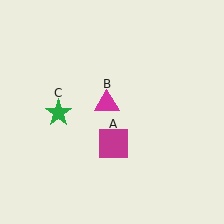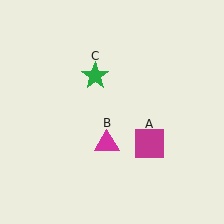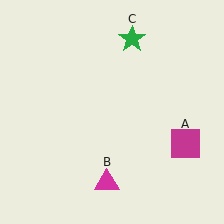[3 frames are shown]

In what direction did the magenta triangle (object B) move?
The magenta triangle (object B) moved down.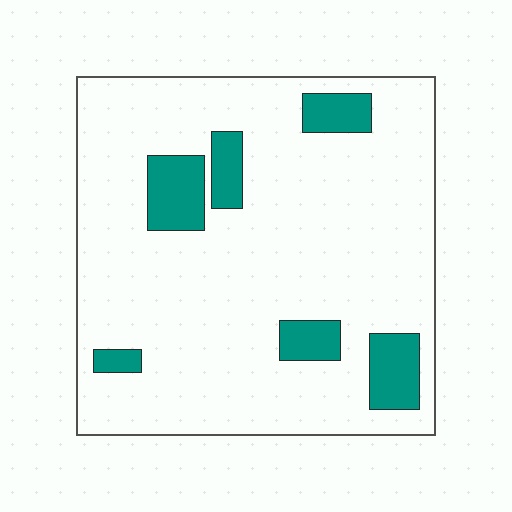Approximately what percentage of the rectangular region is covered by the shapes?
Approximately 15%.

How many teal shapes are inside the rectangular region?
6.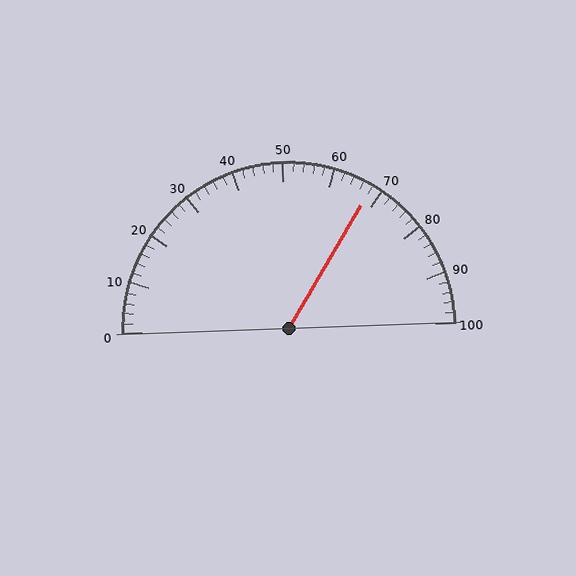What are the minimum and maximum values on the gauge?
The gauge ranges from 0 to 100.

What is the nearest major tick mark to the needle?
The nearest major tick mark is 70.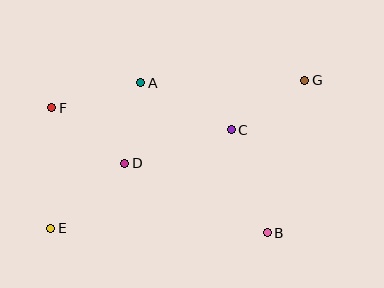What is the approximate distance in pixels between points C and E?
The distance between C and E is approximately 206 pixels.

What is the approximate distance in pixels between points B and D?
The distance between B and D is approximately 159 pixels.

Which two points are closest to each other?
Points A and D are closest to each other.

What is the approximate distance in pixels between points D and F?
The distance between D and F is approximately 92 pixels.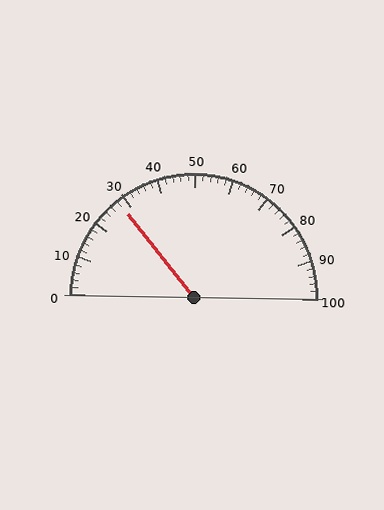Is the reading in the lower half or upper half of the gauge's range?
The reading is in the lower half of the range (0 to 100).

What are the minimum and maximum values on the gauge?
The gauge ranges from 0 to 100.